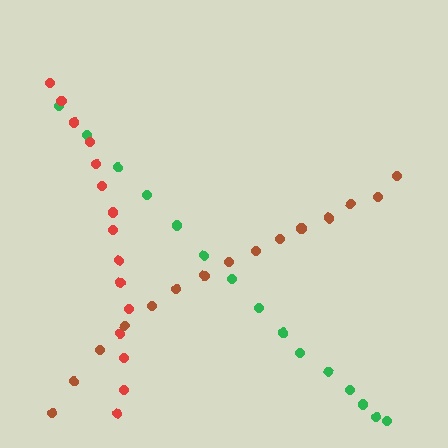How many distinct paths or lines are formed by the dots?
There are 3 distinct paths.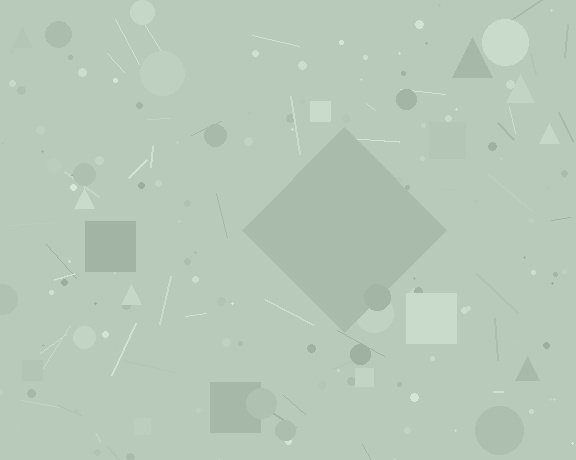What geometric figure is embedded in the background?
A diamond is embedded in the background.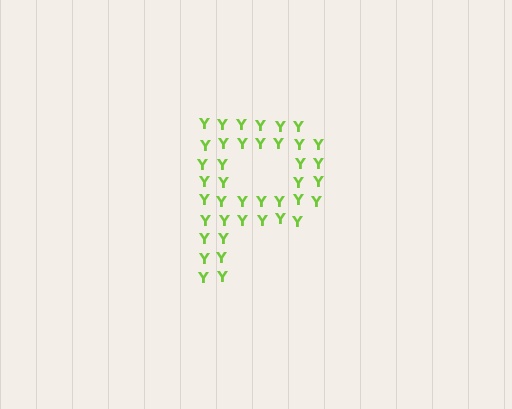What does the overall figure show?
The overall figure shows the letter P.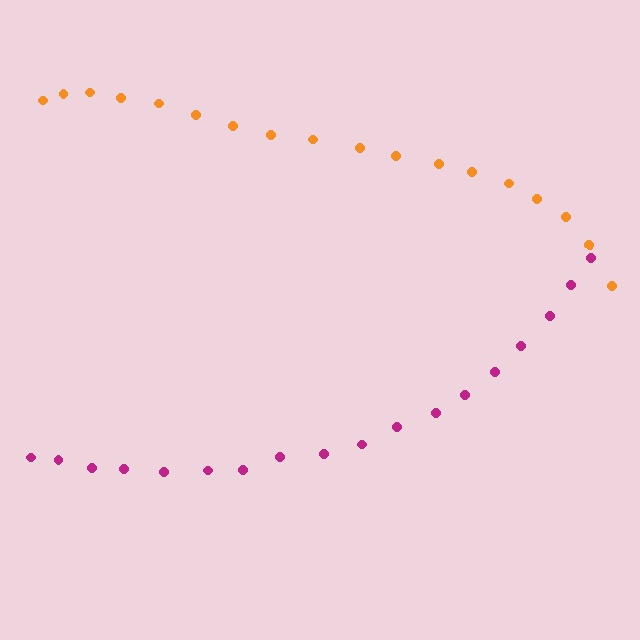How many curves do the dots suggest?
There are 2 distinct paths.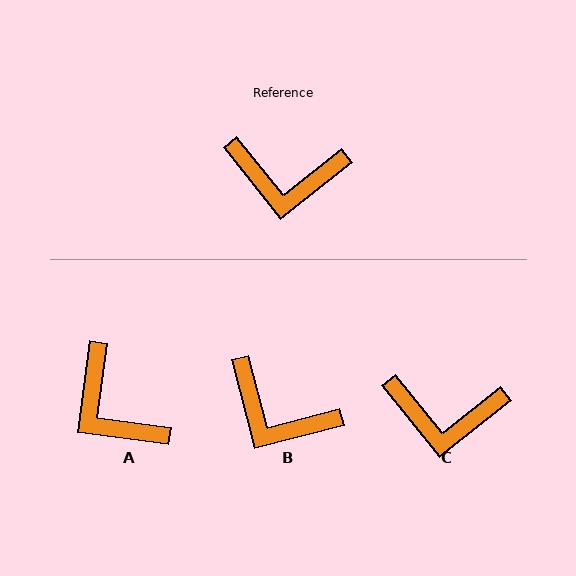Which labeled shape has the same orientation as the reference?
C.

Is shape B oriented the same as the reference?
No, it is off by about 24 degrees.